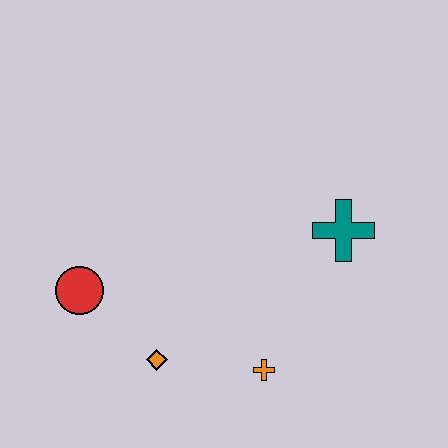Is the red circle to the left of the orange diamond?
Yes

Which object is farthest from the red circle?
The teal cross is farthest from the red circle.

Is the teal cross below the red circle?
No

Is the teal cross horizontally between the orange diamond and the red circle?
No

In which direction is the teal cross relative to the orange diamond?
The teal cross is to the right of the orange diamond.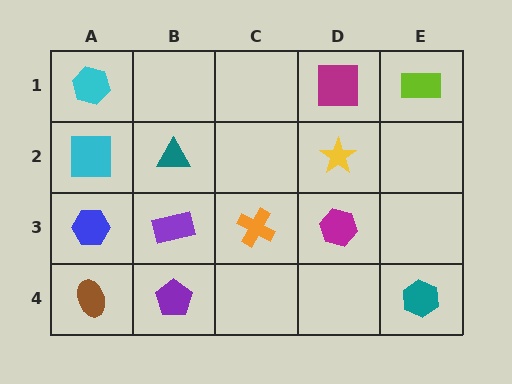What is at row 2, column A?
A cyan square.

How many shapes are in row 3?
4 shapes.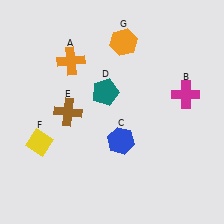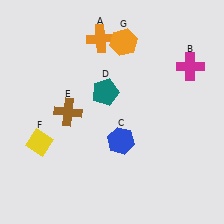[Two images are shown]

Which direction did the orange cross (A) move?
The orange cross (A) moved right.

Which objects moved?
The objects that moved are: the orange cross (A), the magenta cross (B).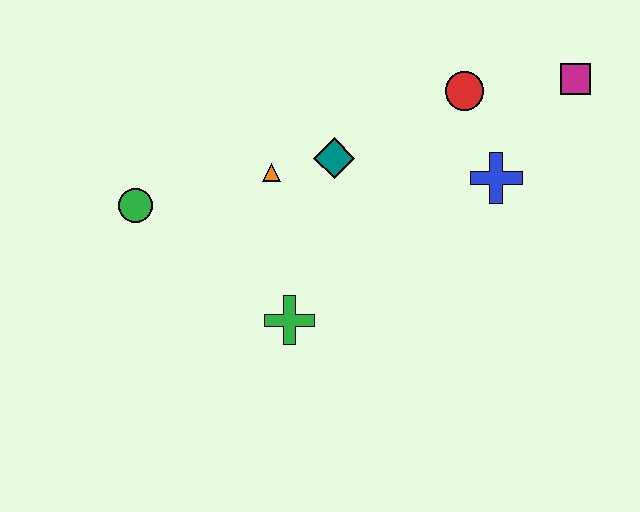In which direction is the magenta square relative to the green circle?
The magenta square is to the right of the green circle.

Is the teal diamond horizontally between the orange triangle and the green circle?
No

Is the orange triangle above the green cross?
Yes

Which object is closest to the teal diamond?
The orange triangle is closest to the teal diamond.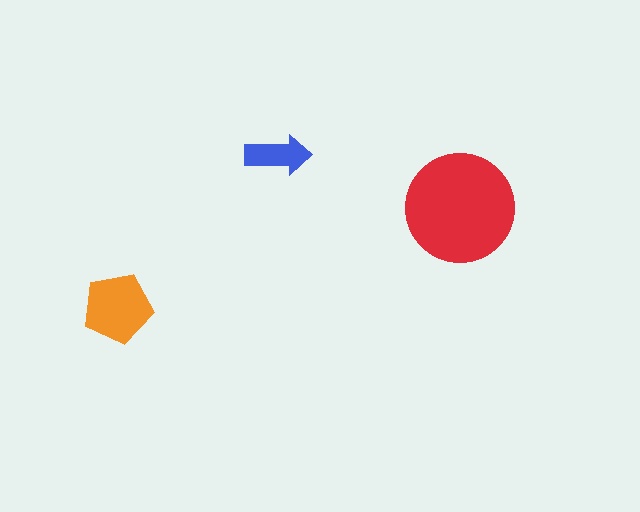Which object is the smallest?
The blue arrow.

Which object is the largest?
The red circle.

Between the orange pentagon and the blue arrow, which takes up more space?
The orange pentagon.